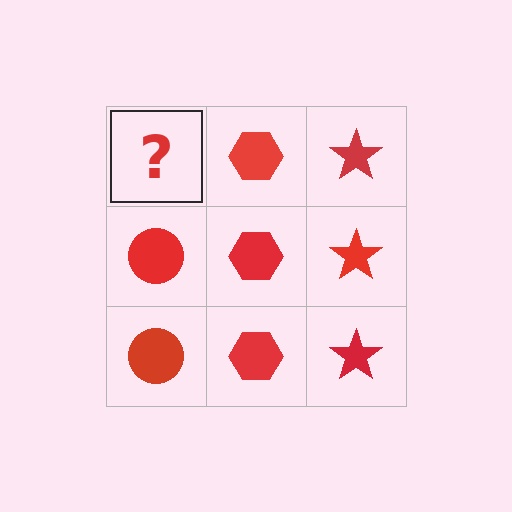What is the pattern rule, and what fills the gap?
The rule is that each column has a consistent shape. The gap should be filled with a red circle.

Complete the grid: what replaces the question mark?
The question mark should be replaced with a red circle.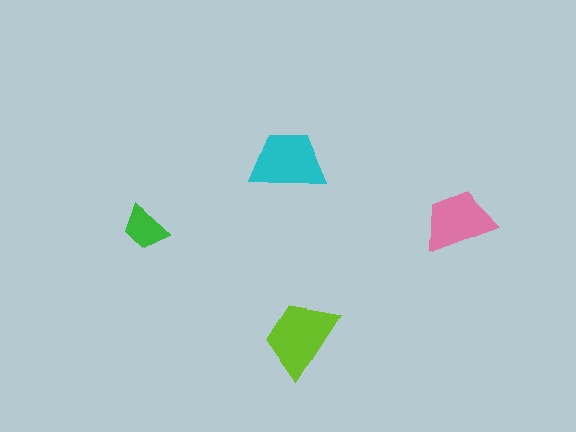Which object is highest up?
The cyan trapezoid is topmost.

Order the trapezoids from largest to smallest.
the lime one, the cyan one, the pink one, the green one.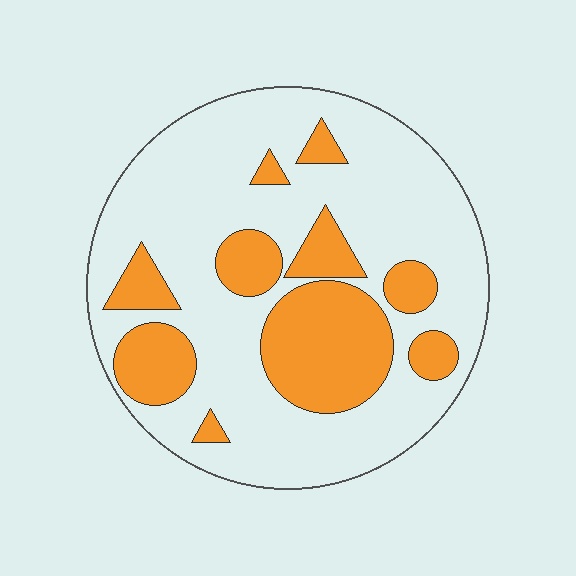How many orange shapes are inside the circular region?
10.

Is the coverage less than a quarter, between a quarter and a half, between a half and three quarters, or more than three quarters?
Between a quarter and a half.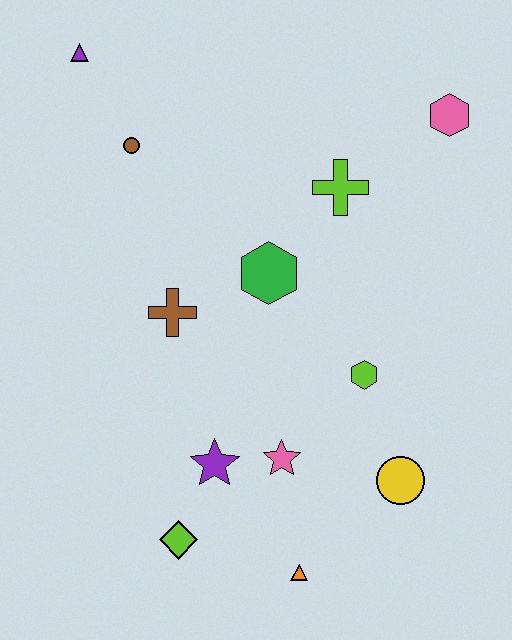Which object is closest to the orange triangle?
The pink star is closest to the orange triangle.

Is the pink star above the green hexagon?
No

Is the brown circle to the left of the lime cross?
Yes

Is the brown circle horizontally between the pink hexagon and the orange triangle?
No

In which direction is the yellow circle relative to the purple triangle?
The yellow circle is below the purple triangle.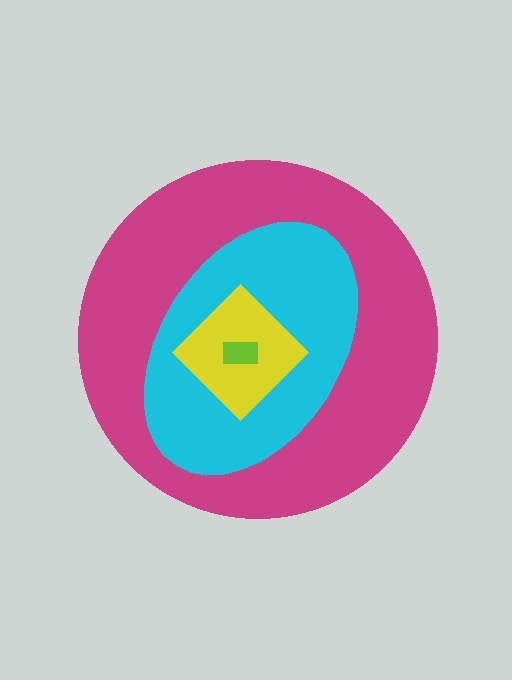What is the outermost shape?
The magenta circle.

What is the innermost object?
The lime rectangle.